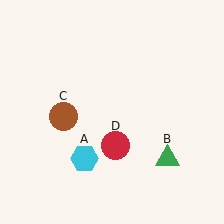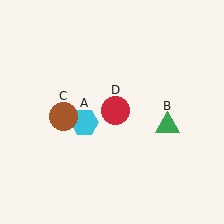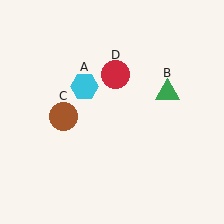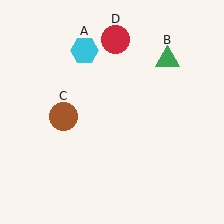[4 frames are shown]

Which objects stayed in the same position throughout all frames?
Brown circle (object C) remained stationary.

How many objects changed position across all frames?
3 objects changed position: cyan hexagon (object A), green triangle (object B), red circle (object D).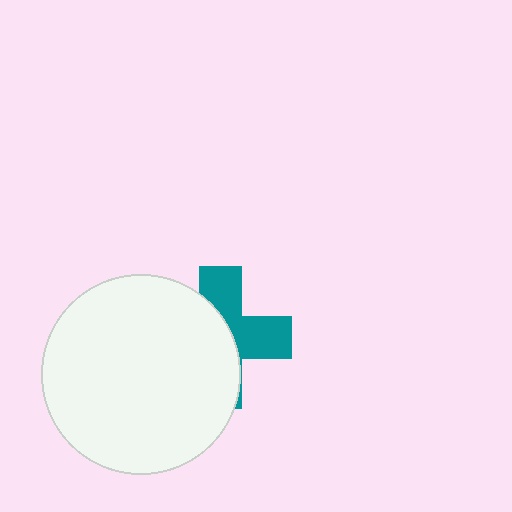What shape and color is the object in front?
The object in front is a white circle.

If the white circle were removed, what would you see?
You would see the complete teal cross.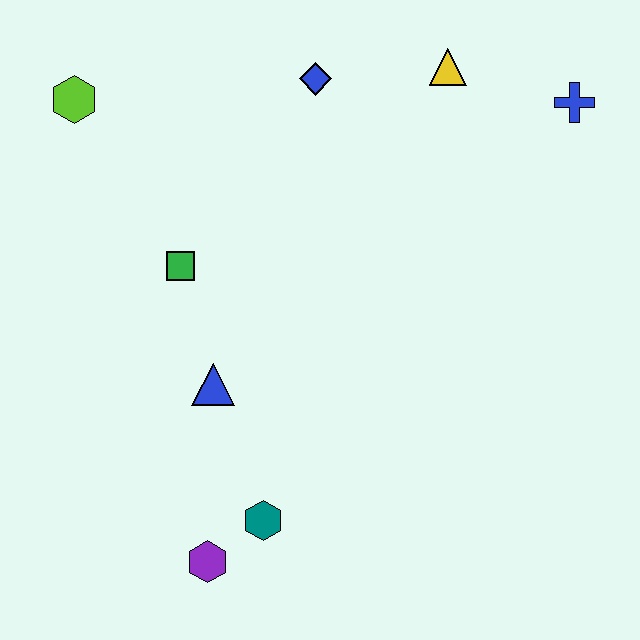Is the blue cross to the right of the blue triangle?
Yes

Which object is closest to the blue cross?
The yellow triangle is closest to the blue cross.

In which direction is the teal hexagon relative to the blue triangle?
The teal hexagon is below the blue triangle.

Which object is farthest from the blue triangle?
The blue cross is farthest from the blue triangle.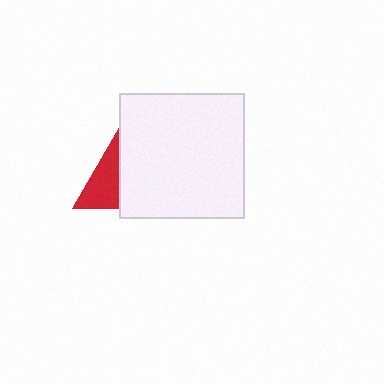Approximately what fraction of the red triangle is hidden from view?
Roughly 57% of the red triangle is hidden behind the white square.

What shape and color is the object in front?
The object in front is a white square.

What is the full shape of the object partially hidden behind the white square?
The partially hidden object is a red triangle.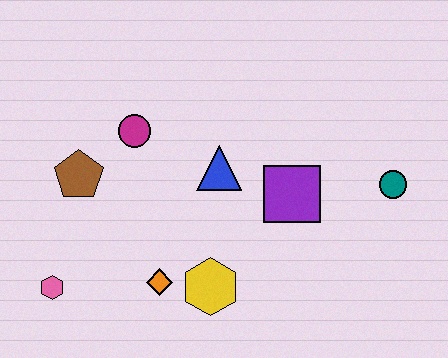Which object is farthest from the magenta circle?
The teal circle is farthest from the magenta circle.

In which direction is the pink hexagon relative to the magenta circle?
The pink hexagon is below the magenta circle.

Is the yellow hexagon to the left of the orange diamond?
No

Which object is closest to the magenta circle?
The brown pentagon is closest to the magenta circle.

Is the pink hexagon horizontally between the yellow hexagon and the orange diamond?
No